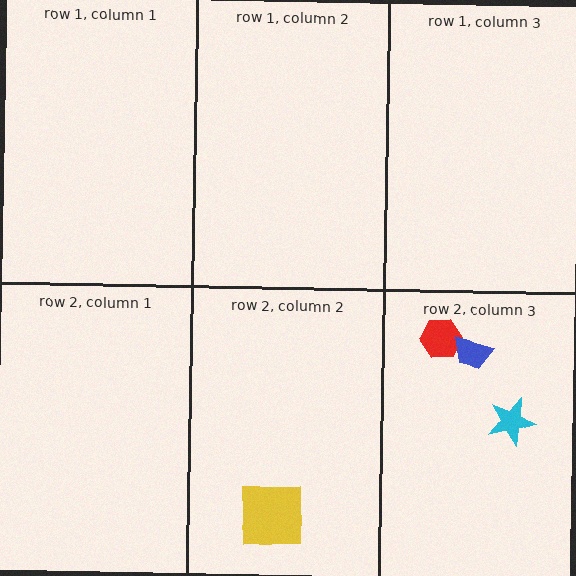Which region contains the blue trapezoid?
The row 2, column 3 region.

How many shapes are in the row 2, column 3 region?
3.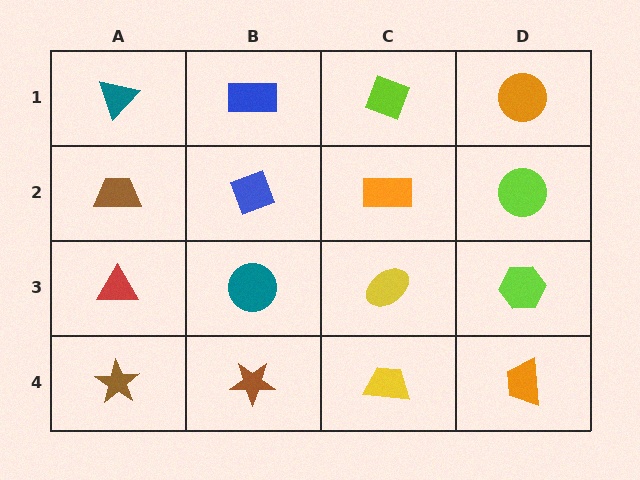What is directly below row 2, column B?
A teal circle.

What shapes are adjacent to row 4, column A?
A red triangle (row 3, column A), a brown star (row 4, column B).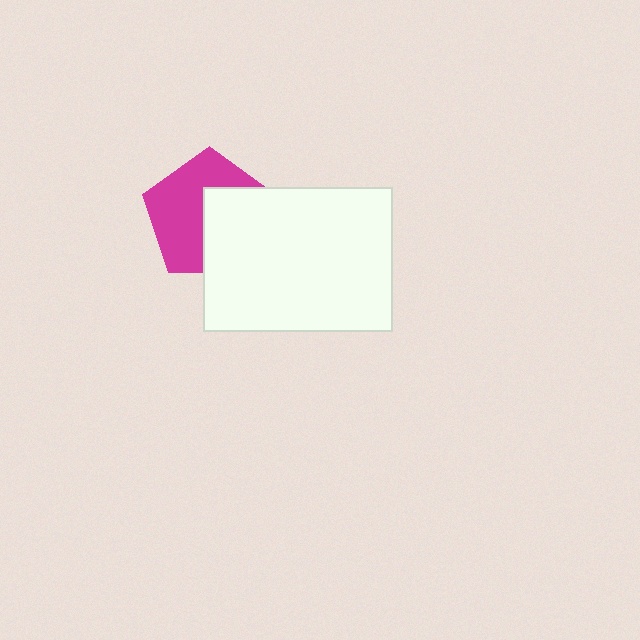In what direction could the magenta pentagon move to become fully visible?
The magenta pentagon could move toward the upper-left. That would shift it out from behind the white rectangle entirely.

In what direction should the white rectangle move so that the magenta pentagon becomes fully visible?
The white rectangle should move toward the lower-right. That is the shortest direction to clear the overlap and leave the magenta pentagon fully visible.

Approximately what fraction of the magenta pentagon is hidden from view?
Roughly 44% of the magenta pentagon is hidden behind the white rectangle.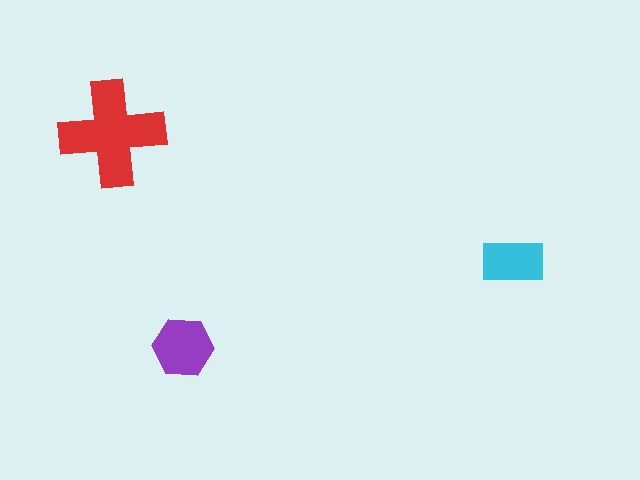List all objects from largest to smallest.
The red cross, the purple hexagon, the cyan rectangle.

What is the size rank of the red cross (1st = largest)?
1st.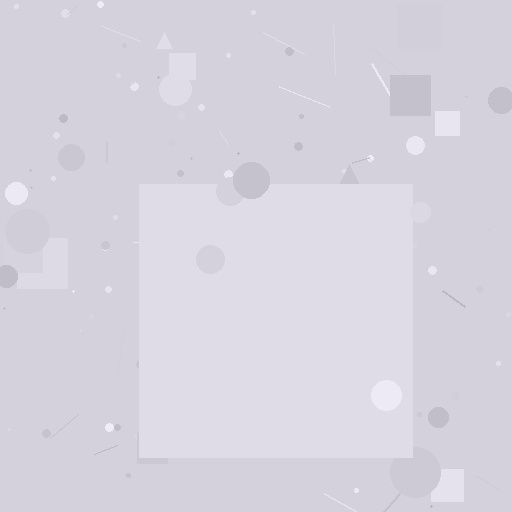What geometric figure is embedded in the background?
A square is embedded in the background.